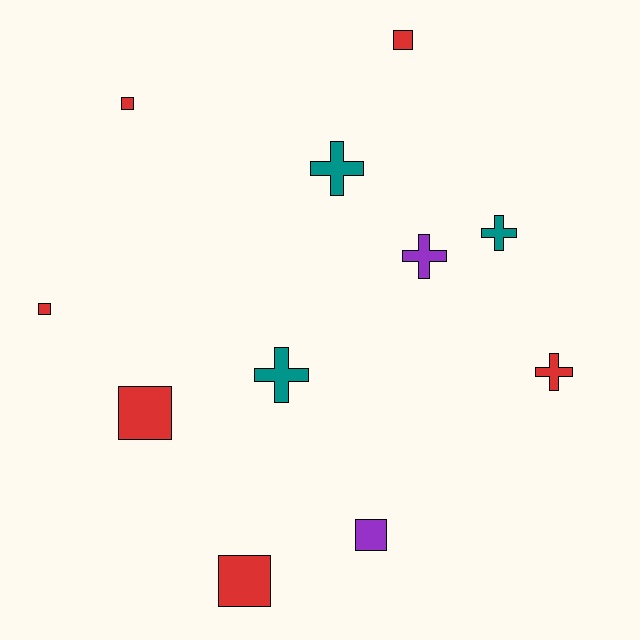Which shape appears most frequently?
Square, with 6 objects.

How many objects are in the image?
There are 11 objects.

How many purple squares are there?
There is 1 purple square.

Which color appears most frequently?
Red, with 6 objects.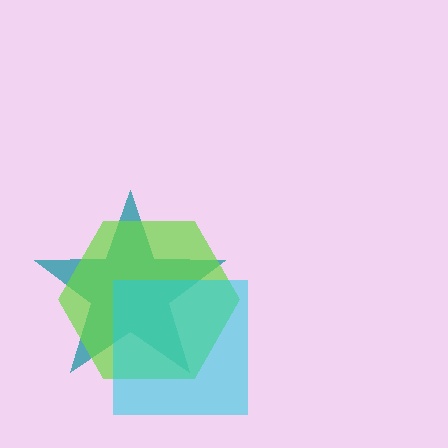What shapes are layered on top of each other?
The layered shapes are: a teal star, a lime hexagon, a cyan square.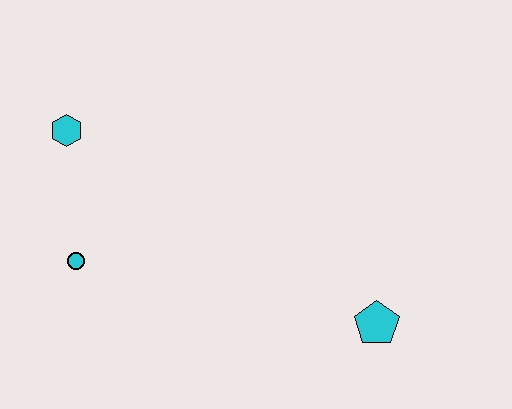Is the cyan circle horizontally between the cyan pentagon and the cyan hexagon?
Yes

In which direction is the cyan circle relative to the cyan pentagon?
The cyan circle is to the left of the cyan pentagon.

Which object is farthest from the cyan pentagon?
The cyan hexagon is farthest from the cyan pentagon.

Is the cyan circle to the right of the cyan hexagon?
Yes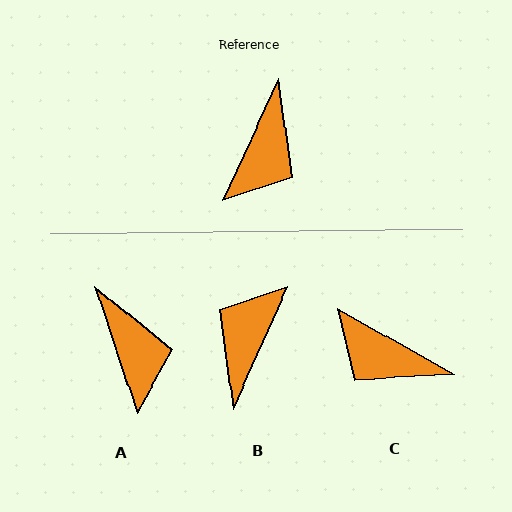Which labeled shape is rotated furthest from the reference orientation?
B, about 179 degrees away.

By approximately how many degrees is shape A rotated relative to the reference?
Approximately 43 degrees counter-clockwise.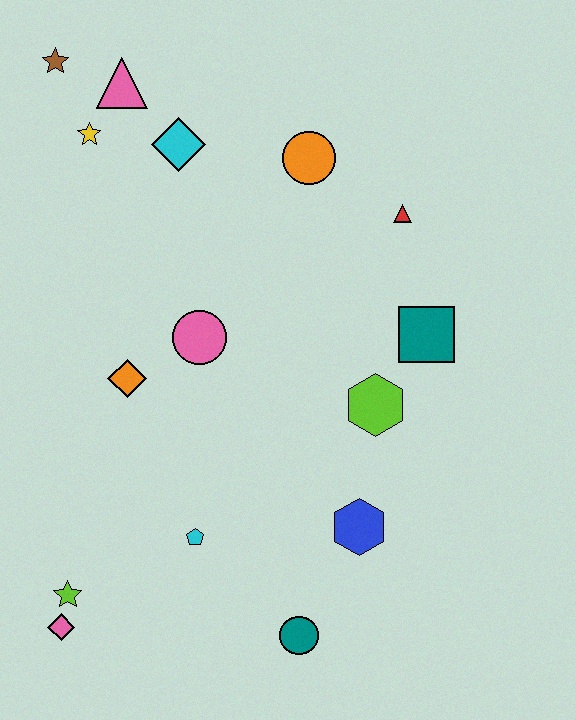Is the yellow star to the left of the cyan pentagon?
Yes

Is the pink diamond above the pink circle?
No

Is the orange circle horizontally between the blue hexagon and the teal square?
No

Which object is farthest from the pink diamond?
The brown star is farthest from the pink diamond.